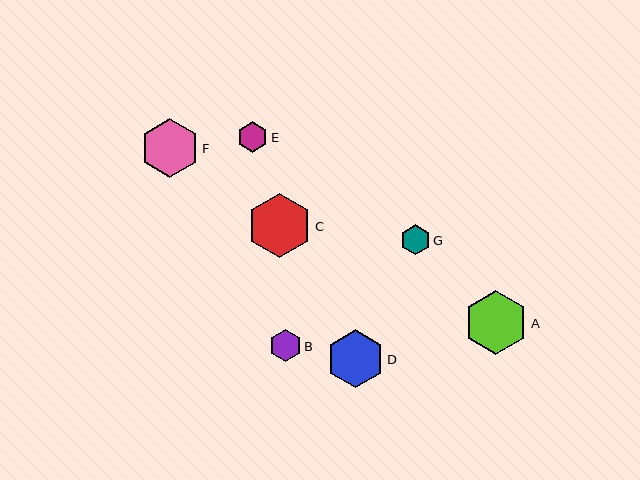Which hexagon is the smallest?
Hexagon G is the smallest with a size of approximately 30 pixels.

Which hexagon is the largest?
Hexagon C is the largest with a size of approximately 65 pixels.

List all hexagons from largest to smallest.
From largest to smallest: C, A, F, D, B, E, G.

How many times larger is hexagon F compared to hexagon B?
Hexagon F is approximately 1.8 times the size of hexagon B.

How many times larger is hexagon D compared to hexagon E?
Hexagon D is approximately 1.9 times the size of hexagon E.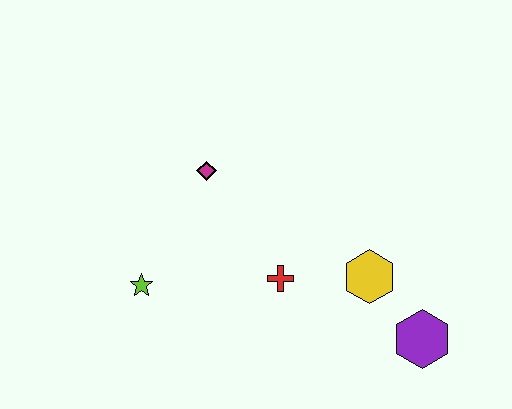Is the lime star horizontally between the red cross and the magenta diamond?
No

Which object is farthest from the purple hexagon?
The lime star is farthest from the purple hexagon.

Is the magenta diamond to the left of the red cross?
Yes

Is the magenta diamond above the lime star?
Yes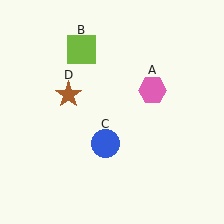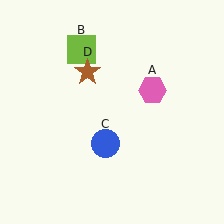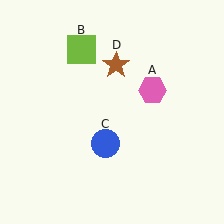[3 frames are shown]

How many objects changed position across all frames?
1 object changed position: brown star (object D).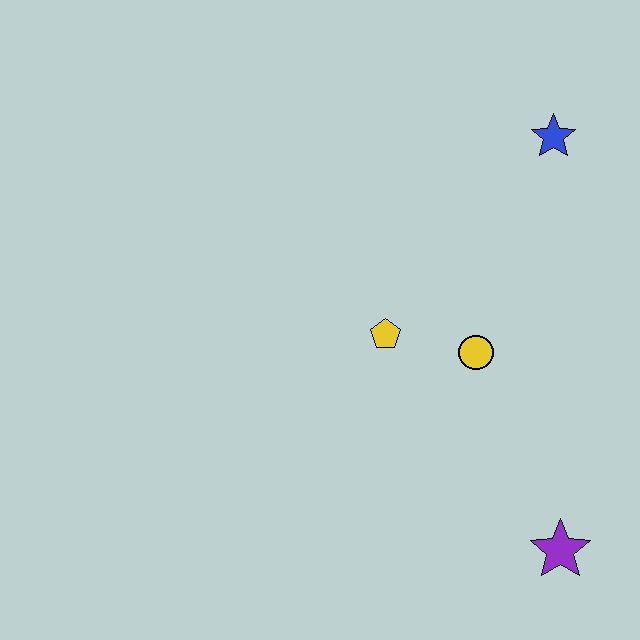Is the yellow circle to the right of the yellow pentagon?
Yes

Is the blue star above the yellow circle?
Yes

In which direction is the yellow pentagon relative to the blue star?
The yellow pentagon is below the blue star.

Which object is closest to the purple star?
The yellow circle is closest to the purple star.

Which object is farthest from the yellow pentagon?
The purple star is farthest from the yellow pentagon.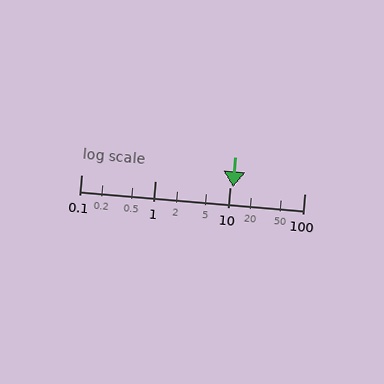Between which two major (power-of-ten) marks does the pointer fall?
The pointer is between 10 and 100.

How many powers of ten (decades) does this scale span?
The scale spans 3 decades, from 0.1 to 100.